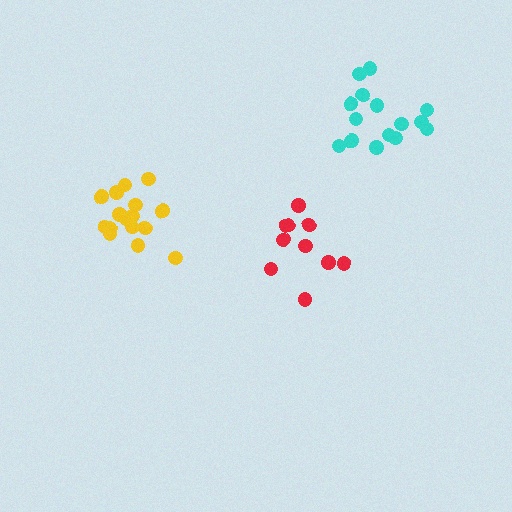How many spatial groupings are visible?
There are 3 spatial groupings.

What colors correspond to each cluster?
The clusters are colored: cyan, red, yellow.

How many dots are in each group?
Group 1: 15 dots, Group 2: 10 dots, Group 3: 16 dots (41 total).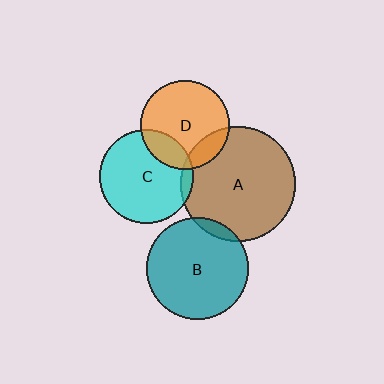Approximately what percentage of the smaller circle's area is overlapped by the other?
Approximately 5%.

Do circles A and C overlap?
Yes.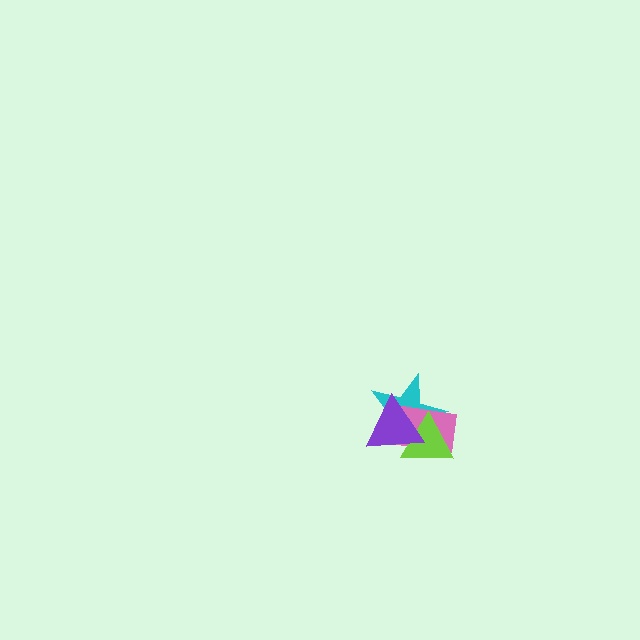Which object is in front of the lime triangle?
The purple triangle is in front of the lime triangle.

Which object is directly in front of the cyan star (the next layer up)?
The pink rectangle is directly in front of the cyan star.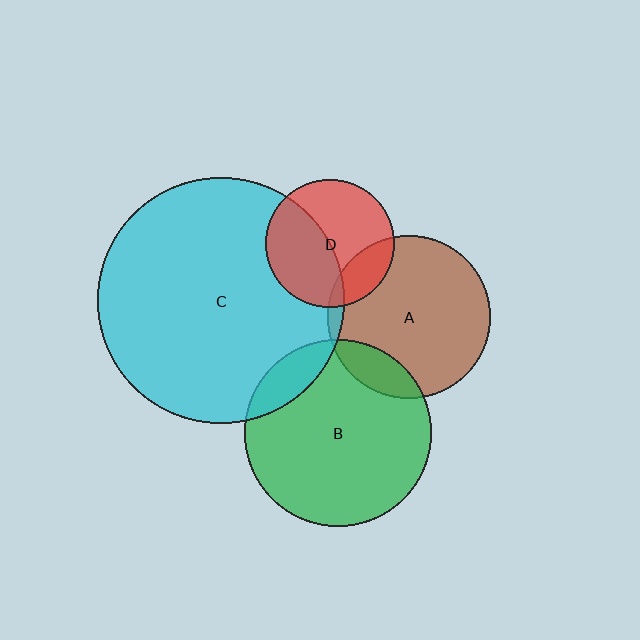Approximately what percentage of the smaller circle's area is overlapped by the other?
Approximately 15%.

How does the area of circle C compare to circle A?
Approximately 2.3 times.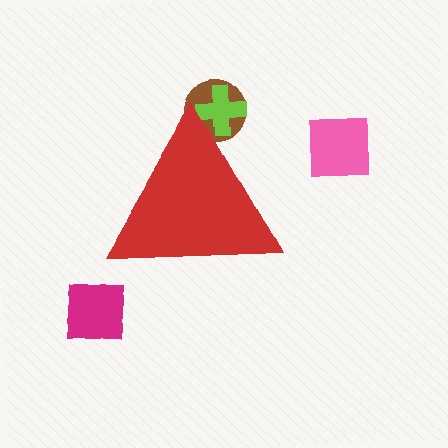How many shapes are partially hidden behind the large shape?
2 shapes are partially hidden.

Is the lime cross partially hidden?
Yes, the lime cross is partially hidden behind the red triangle.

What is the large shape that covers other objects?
A red triangle.